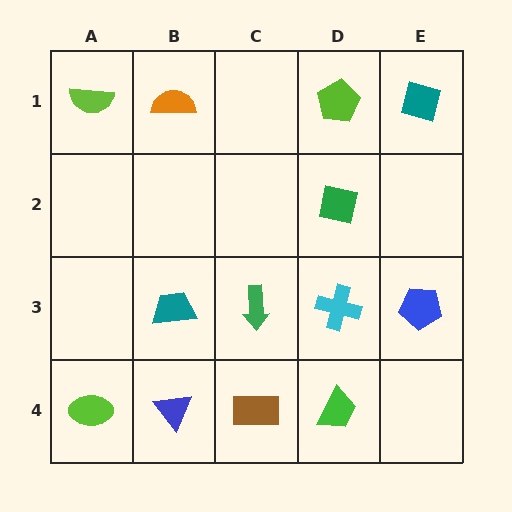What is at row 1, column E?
A teal square.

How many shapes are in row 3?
4 shapes.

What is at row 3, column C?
A green arrow.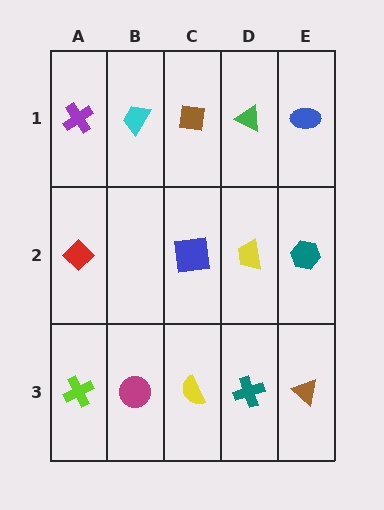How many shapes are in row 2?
4 shapes.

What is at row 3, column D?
A teal cross.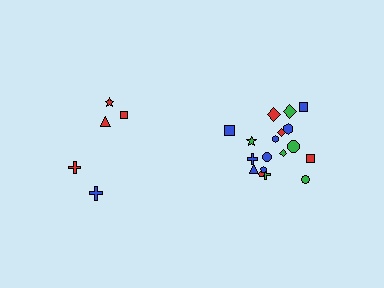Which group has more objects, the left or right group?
The right group.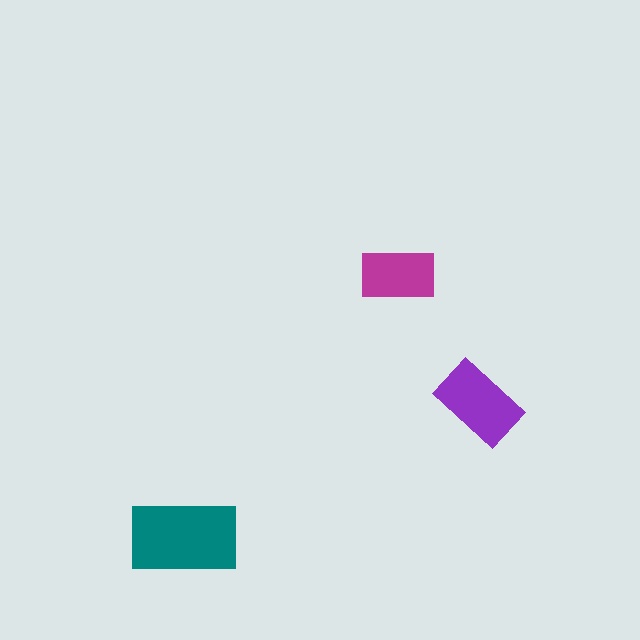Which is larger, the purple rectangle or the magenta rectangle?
The purple one.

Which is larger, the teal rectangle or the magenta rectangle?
The teal one.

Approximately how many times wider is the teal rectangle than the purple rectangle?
About 1.5 times wider.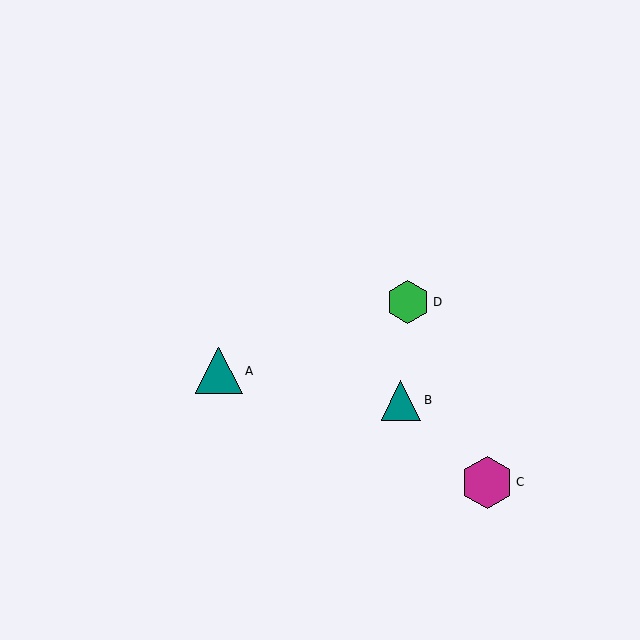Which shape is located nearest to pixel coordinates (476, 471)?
The magenta hexagon (labeled C) at (487, 482) is nearest to that location.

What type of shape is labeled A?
Shape A is a teal triangle.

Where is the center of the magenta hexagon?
The center of the magenta hexagon is at (487, 482).